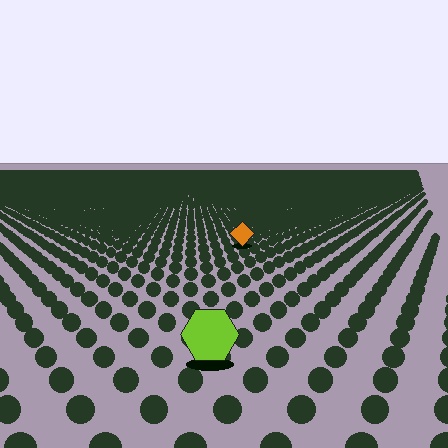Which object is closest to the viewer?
The lime hexagon is closest. The texture marks near it are larger and more spread out.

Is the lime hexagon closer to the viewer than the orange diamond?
Yes. The lime hexagon is closer — you can tell from the texture gradient: the ground texture is coarser near it.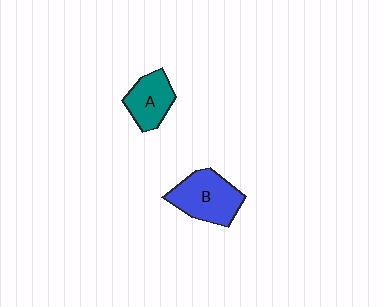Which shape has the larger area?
Shape B (blue).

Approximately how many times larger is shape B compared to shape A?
Approximately 1.4 times.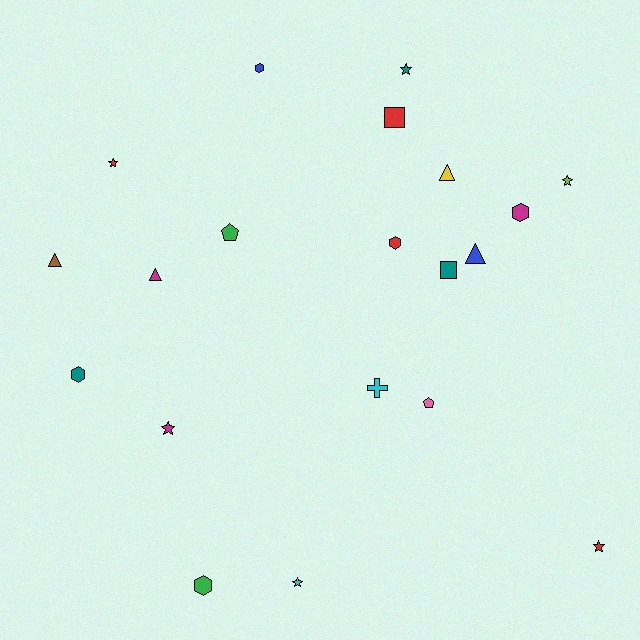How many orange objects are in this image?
There are no orange objects.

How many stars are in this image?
There are 6 stars.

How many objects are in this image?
There are 20 objects.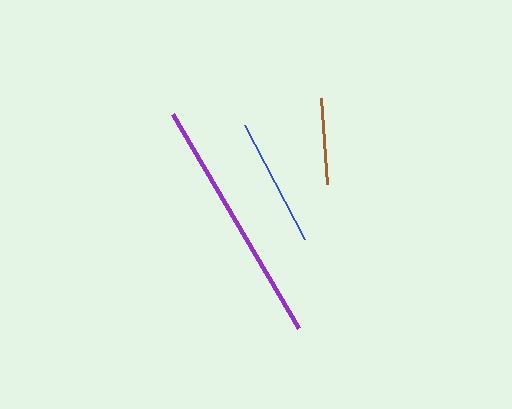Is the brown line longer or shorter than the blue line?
The blue line is longer than the brown line.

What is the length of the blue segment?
The blue segment is approximately 129 pixels long.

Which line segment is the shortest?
The brown line is the shortest at approximately 86 pixels.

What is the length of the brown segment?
The brown segment is approximately 86 pixels long.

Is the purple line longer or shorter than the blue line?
The purple line is longer than the blue line.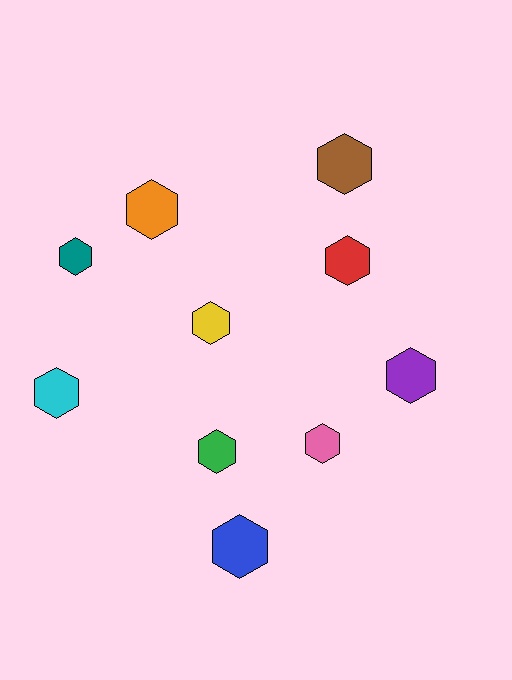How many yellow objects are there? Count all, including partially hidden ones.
There is 1 yellow object.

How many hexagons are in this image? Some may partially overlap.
There are 10 hexagons.